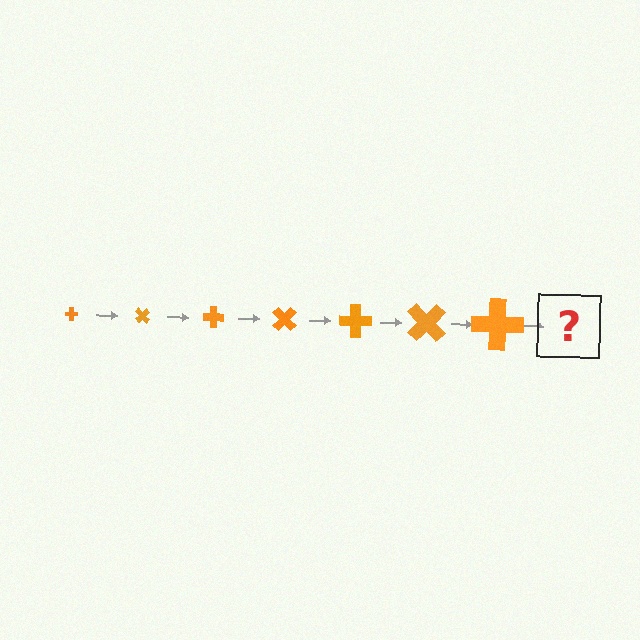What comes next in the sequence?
The next element should be a cross, larger than the previous one and rotated 315 degrees from the start.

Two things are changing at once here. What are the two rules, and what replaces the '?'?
The two rules are that the cross grows larger each step and it rotates 45 degrees each step. The '?' should be a cross, larger than the previous one and rotated 315 degrees from the start.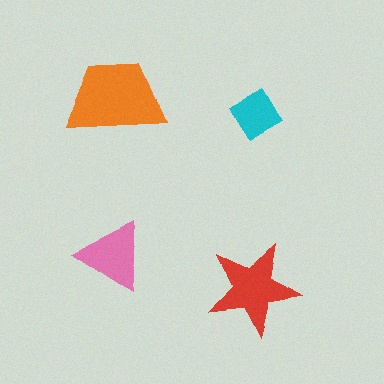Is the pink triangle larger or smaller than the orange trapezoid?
Smaller.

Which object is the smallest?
The cyan diamond.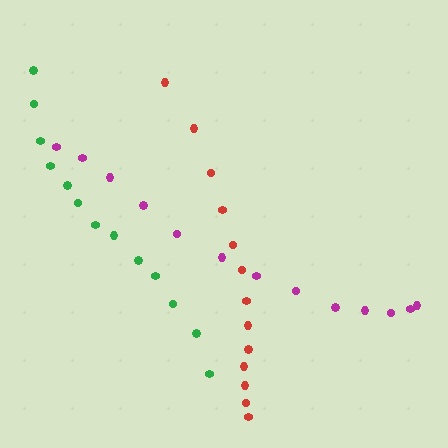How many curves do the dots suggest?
There are 3 distinct paths.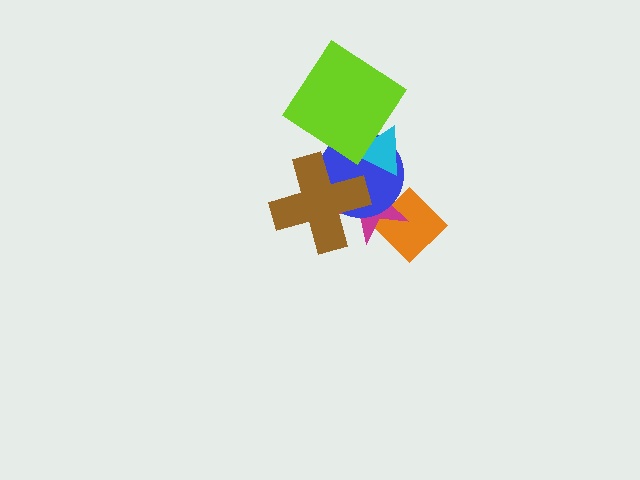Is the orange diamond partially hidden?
Yes, it is partially covered by another shape.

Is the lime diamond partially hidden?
No, no other shape covers it.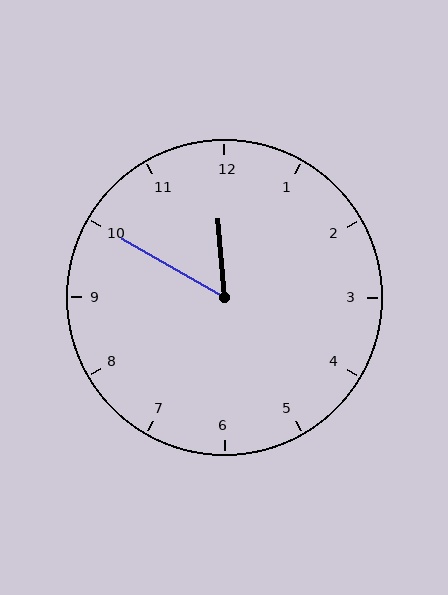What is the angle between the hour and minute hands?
Approximately 55 degrees.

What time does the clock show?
11:50.